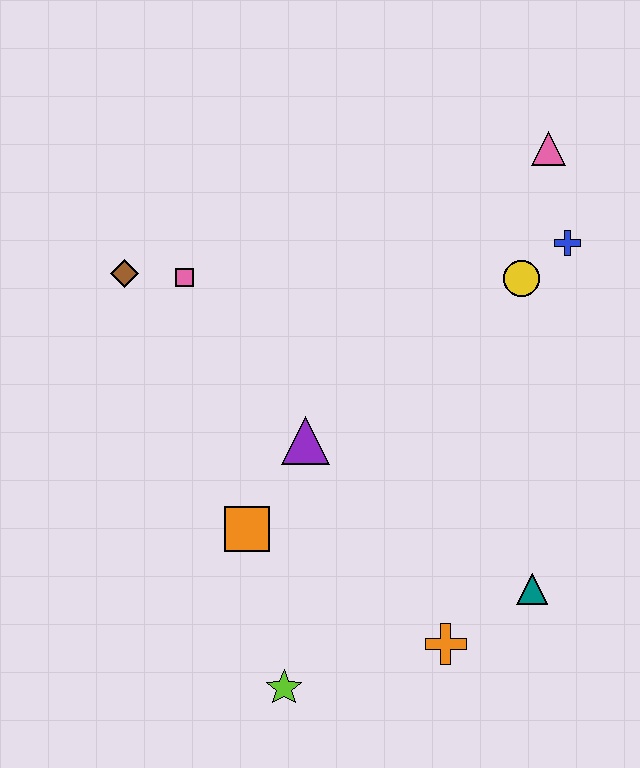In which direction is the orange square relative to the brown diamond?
The orange square is below the brown diamond.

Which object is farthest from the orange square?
The pink triangle is farthest from the orange square.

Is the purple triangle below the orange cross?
No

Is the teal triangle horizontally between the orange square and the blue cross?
Yes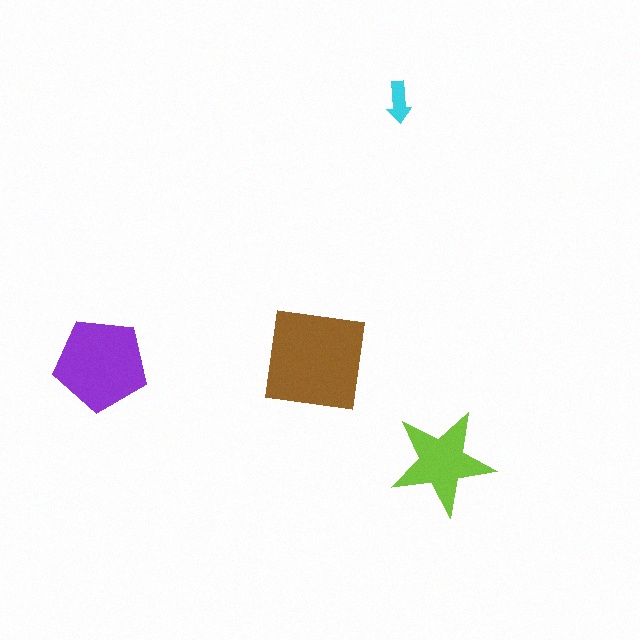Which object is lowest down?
The lime star is bottommost.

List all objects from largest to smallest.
The brown square, the purple pentagon, the lime star, the cyan arrow.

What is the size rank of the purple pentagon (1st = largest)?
2nd.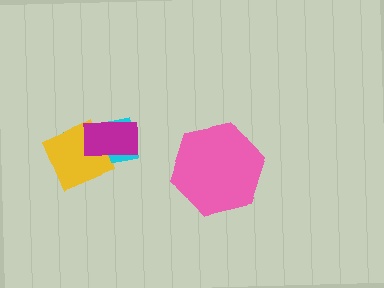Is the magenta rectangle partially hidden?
No, no other shape covers it.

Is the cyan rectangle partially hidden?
Yes, it is partially covered by another shape.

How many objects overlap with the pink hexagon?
0 objects overlap with the pink hexagon.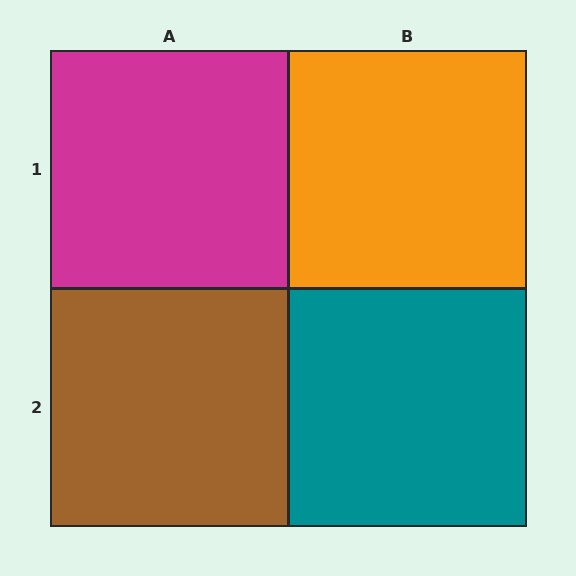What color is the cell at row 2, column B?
Teal.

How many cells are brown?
1 cell is brown.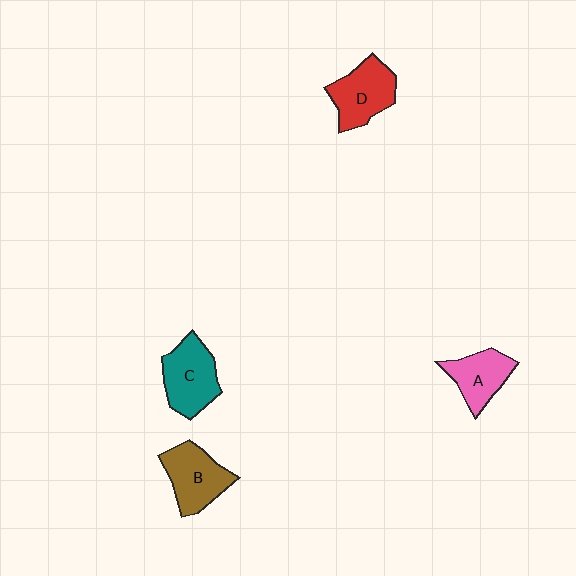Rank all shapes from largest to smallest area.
From largest to smallest: C (teal), B (brown), D (red), A (pink).